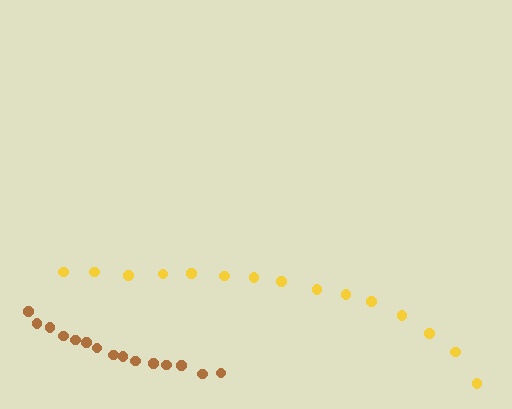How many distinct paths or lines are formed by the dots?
There are 2 distinct paths.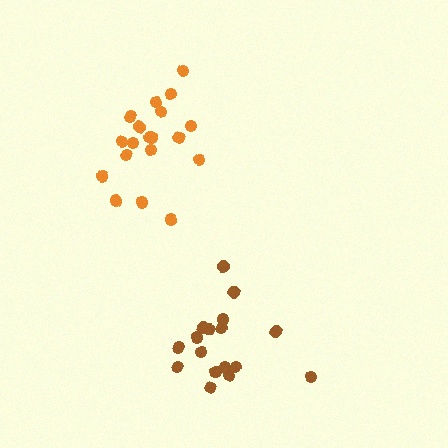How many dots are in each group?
Group 1: 17 dots, Group 2: 19 dots (36 total).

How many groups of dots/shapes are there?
There are 2 groups.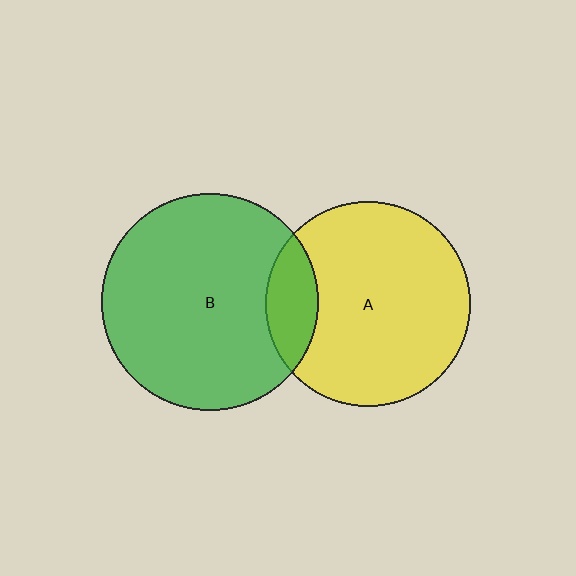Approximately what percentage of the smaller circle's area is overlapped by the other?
Approximately 15%.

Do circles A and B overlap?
Yes.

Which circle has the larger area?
Circle B (green).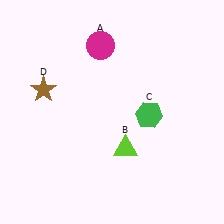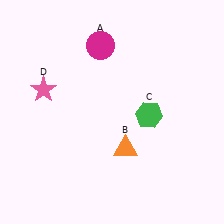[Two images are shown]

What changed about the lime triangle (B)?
In Image 1, B is lime. In Image 2, it changed to orange.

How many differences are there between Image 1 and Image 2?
There are 2 differences between the two images.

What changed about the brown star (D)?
In Image 1, D is brown. In Image 2, it changed to pink.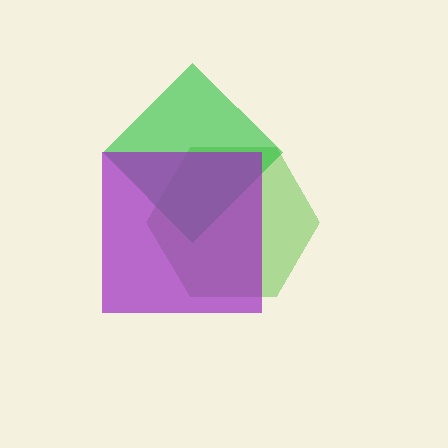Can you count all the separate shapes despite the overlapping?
Yes, there are 3 separate shapes.